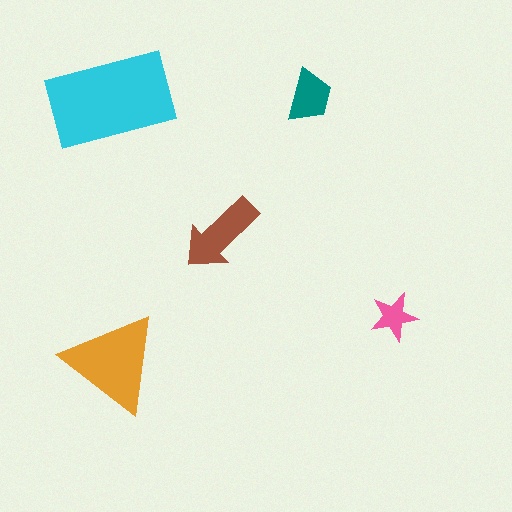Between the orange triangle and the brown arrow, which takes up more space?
The orange triangle.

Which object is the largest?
The cyan rectangle.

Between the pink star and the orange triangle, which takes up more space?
The orange triangle.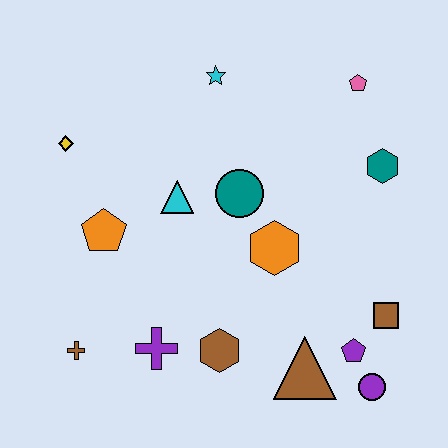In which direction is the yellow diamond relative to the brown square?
The yellow diamond is to the left of the brown square.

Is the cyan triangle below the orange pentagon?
No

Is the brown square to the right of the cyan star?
Yes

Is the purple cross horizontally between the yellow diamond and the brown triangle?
Yes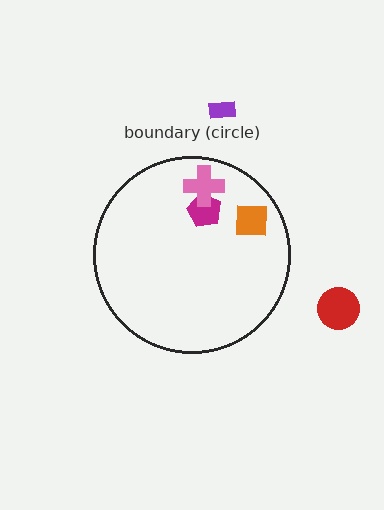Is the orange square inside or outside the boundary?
Inside.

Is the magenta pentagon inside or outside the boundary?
Inside.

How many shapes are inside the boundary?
3 inside, 2 outside.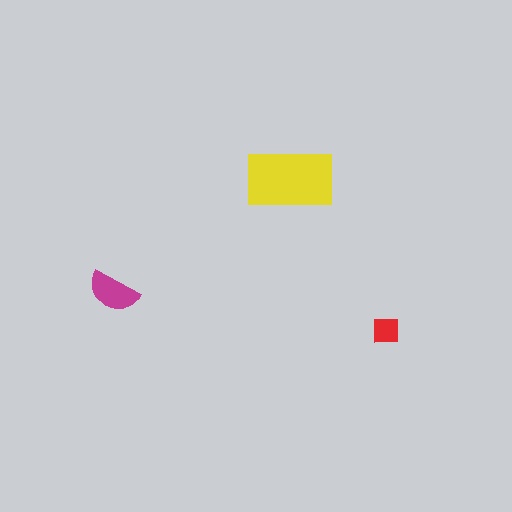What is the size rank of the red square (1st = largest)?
3rd.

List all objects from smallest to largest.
The red square, the magenta semicircle, the yellow rectangle.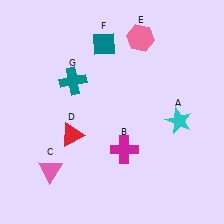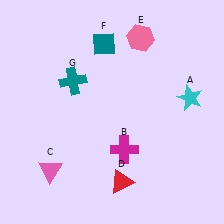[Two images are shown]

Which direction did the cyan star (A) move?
The cyan star (A) moved up.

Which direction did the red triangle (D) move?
The red triangle (D) moved right.